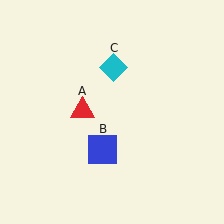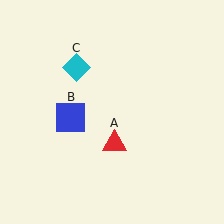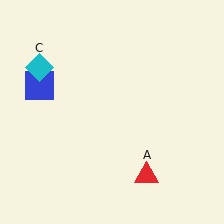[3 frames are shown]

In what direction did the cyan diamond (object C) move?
The cyan diamond (object C) moved left.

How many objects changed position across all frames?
3 objects changed position: red triangle (object A), blue square (object B), cyan diamond (object C).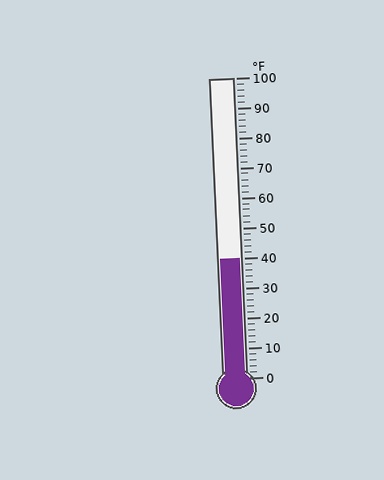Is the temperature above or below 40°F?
The temperature is at 40°F.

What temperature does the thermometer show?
The thermometer shows approximately 40°F.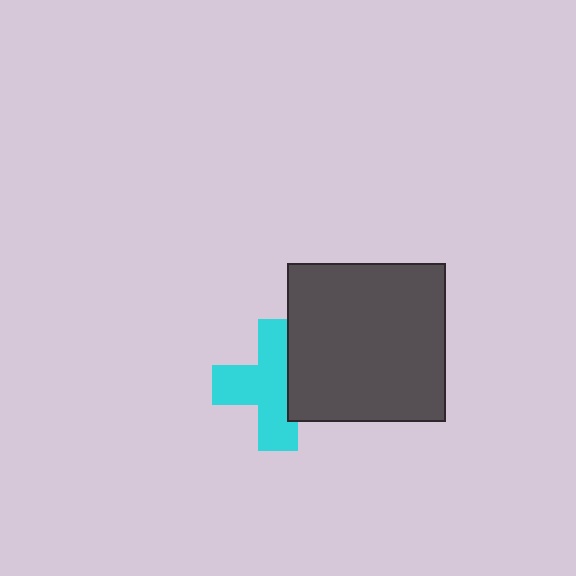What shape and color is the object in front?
The object in front is a dark gray square.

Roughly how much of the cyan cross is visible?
Most of it is visible (roughly 68%).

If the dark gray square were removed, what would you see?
You would see the complete cyan cross.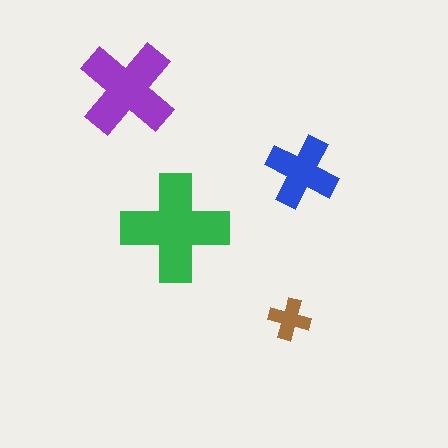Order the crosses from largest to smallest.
the green one, the purple one, the blue one, the brown one.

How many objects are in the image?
There are 4 objects in the image.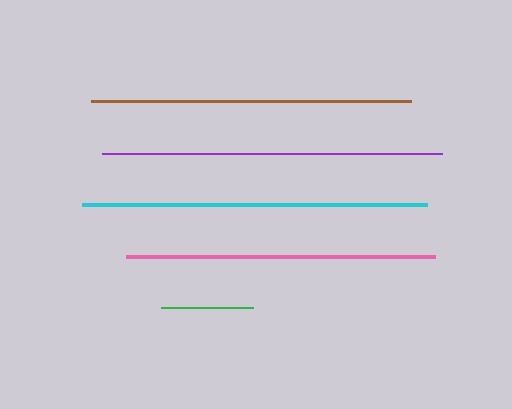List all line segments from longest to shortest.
From longest to shortest: cyan, purple, brown, pink, green.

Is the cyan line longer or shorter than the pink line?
The cyan line is longer than the pink line.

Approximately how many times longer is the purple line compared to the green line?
The purple line is approximately 3.7 times the length of the green line.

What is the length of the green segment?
The green segment is approximately 92 pixels long.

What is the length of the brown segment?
The brown segment is approximately 320 pixels long.